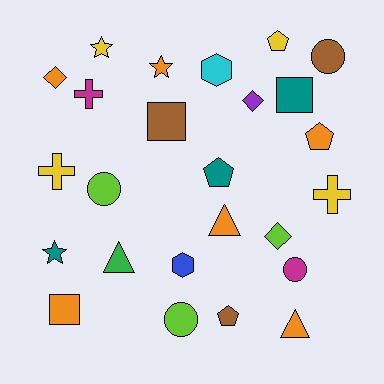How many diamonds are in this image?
There are 3 diamonds.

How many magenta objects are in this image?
There are 2 magenta objects.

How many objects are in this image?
There are 25 objects.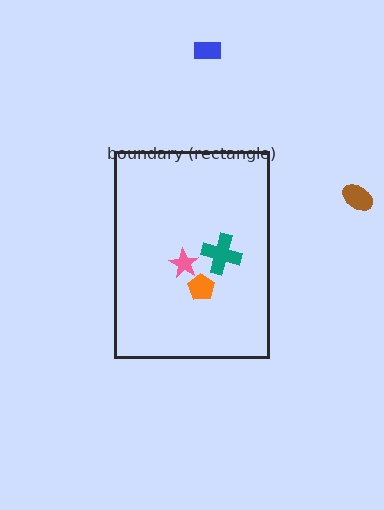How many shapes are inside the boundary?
3 inside, 2 outside.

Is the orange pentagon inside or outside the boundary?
Inside.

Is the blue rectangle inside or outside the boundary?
Outside.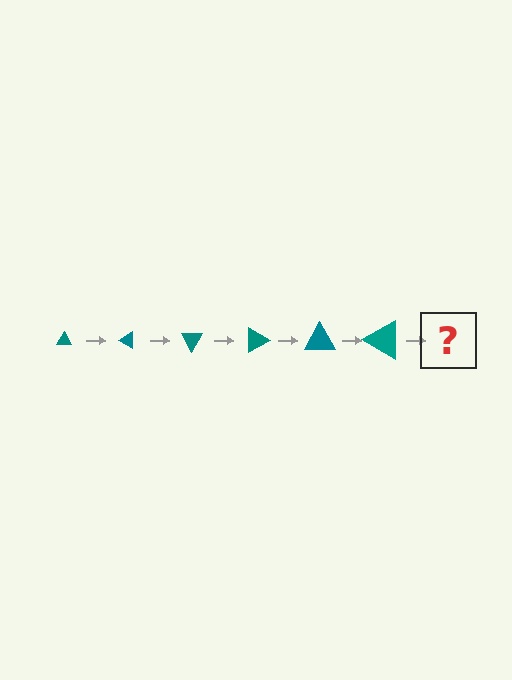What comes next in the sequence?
The next element should be a triangle, larger than the previous one and rotated 180 degrees from the start.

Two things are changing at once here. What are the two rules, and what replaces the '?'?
The two rules are that the triangle grows larger each step and it rotates 30 degrees each step. The '?' should be a triangle, larger than the previous one and rotated 180 degrees from the start.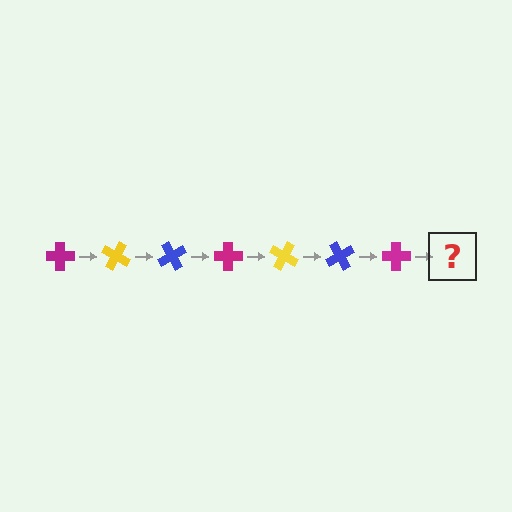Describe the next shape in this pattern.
It should be a yellow cross, rotated 210 degrees from the start.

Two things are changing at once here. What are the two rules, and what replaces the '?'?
The two rules are that it rotates 30 degrees each step and the color cycles through magenta, yellow, and blue. The '?' should be a yellow cross, rotated 210 degrees from the start.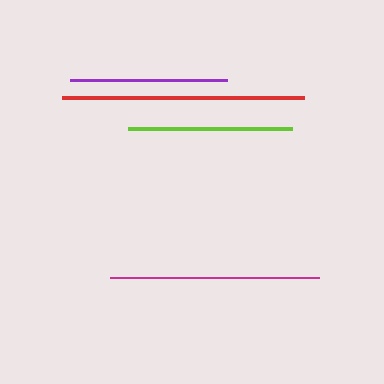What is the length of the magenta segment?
The magenta segment is approximately 209 pixels long.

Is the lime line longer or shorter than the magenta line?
The magenta line is longer than the lime line.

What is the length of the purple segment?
The purple segment is approximately 157 pixels long.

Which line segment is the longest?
The red line is the longest at approximately 242 pixels.